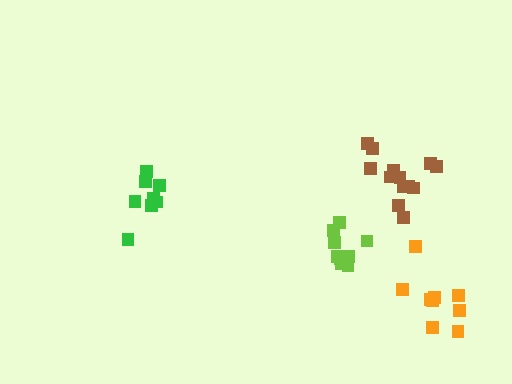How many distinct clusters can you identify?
There are 4 distinct clusters.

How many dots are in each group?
Group 1: 9 dots, Group 2: 13 dots, Group 3: 8 dots, Group 4: 9 dots (39 total).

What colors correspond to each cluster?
The clusters are colored: lime, brown, green, orange.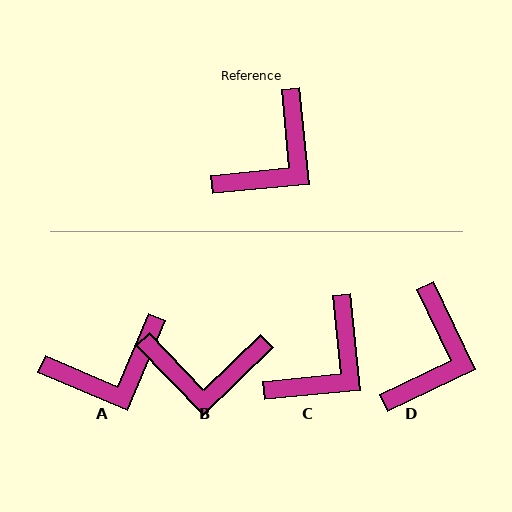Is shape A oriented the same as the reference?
No, it is off by about 29 degrees.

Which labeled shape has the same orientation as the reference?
C.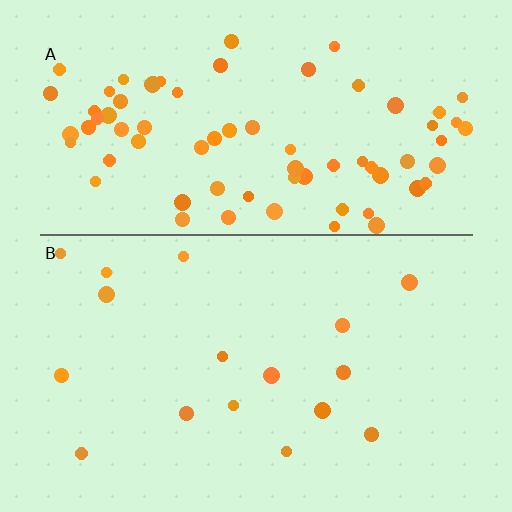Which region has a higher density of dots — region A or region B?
A (the top).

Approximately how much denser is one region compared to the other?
Approximately 4.5× — region A over region B.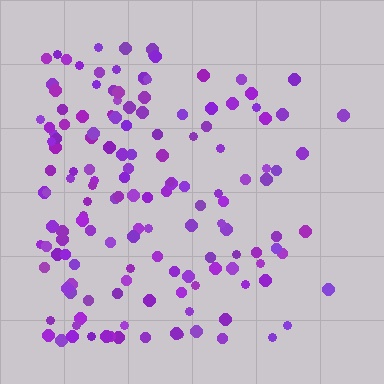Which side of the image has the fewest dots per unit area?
The right.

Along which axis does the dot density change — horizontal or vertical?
Horizontal.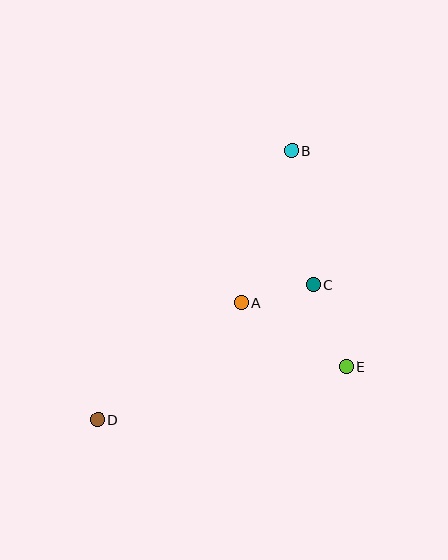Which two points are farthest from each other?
Points B and D are farthest from each other.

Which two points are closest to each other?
Points A and C are closest to each other.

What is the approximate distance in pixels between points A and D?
The distance between A and D is approximately 185 pixels.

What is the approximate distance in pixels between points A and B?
The distance between A and B is approximately 161 pixels.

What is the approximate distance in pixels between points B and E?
The distance between B and E is approximately 223 pixels.